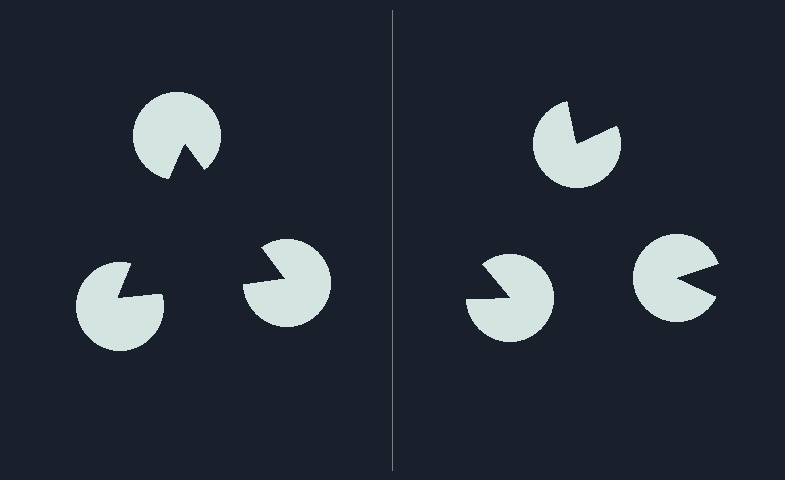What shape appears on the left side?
An illusory triangle.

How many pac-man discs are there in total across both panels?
6 — 3 on each side.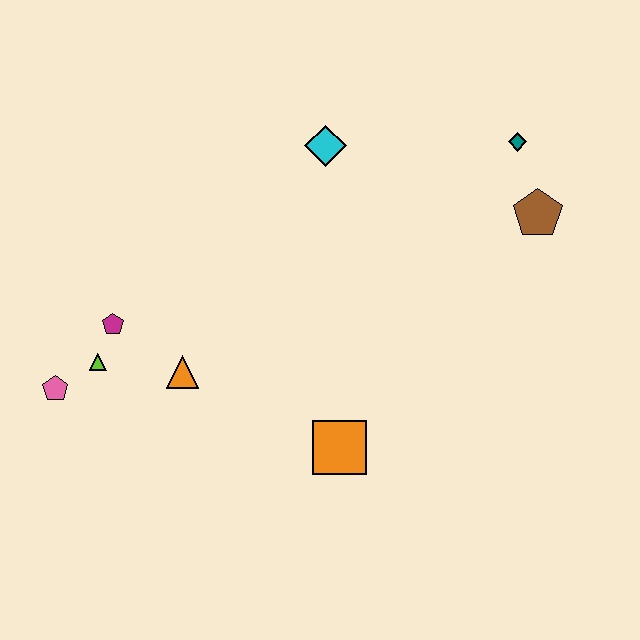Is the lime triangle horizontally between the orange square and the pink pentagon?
Yes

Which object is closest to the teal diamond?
The brown pentagon is closest to the teal diamond.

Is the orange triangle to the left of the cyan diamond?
Yes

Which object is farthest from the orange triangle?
The teal diamond is farthest from the orange triangle.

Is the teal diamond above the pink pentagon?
Yes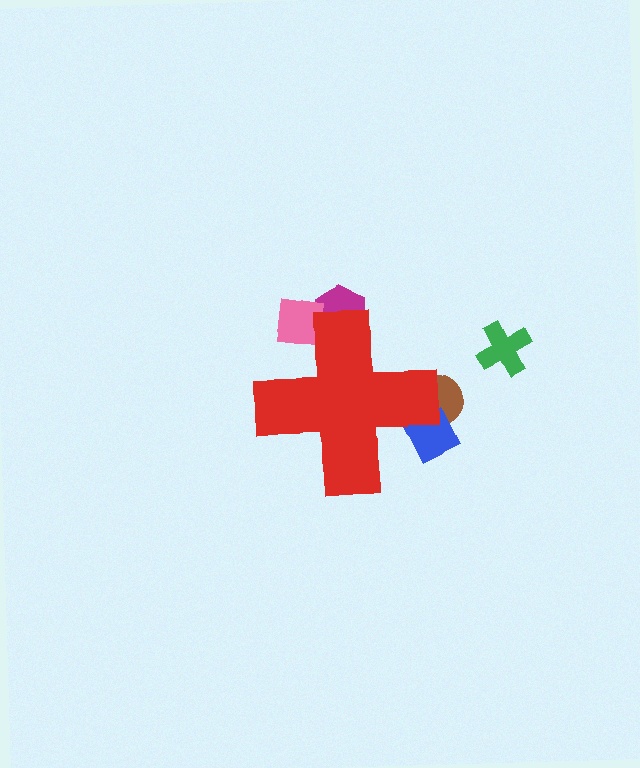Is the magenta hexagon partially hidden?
Yes, the magenta hexagon is partially hidden behind the red cross.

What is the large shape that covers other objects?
A red cross.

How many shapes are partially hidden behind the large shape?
4 shapes are partially hidden.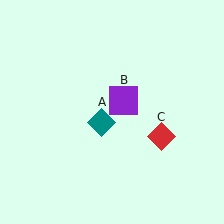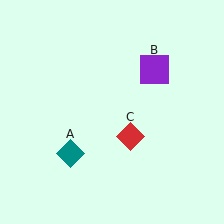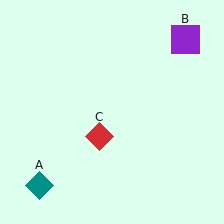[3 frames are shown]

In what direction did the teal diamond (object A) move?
The teal diamond (object A) moved down and to the left.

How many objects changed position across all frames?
3 objects changed position: teal diamond (object A), purple square (object B), red diamond (object C).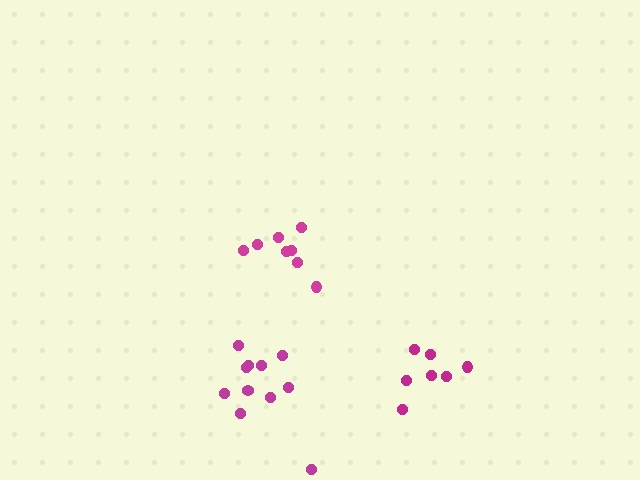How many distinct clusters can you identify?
There are 3 distinct clusters.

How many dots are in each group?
Group 1: 11 dots, Group 2: 7 dots, Group 3: 8 dots (26 total).